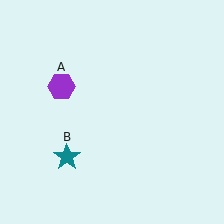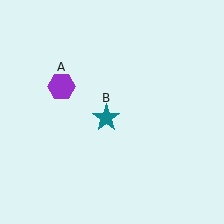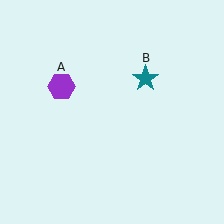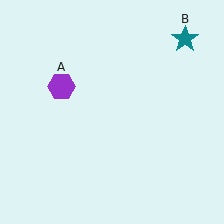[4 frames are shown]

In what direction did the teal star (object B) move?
The teal star (object B) moved up and to the right.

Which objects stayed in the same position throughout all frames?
Purple hexagon (object A) remained stationary.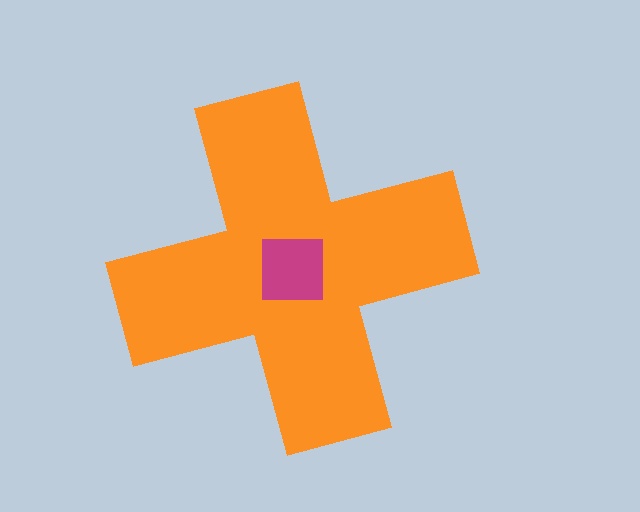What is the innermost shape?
The magenta square.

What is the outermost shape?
The orange cross.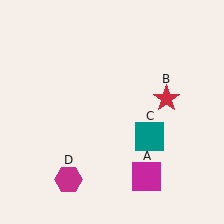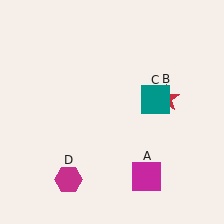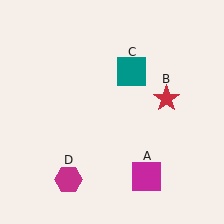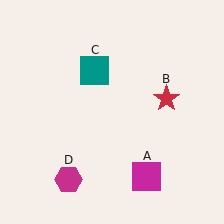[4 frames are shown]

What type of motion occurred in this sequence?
The teal square (object C) rotated counterclockwise around the center of the scene.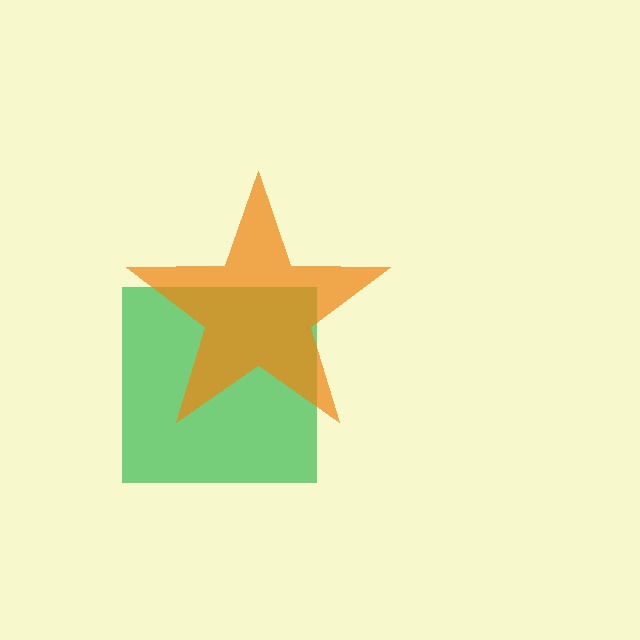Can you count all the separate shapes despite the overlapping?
Yes, there are 2 separate shapes.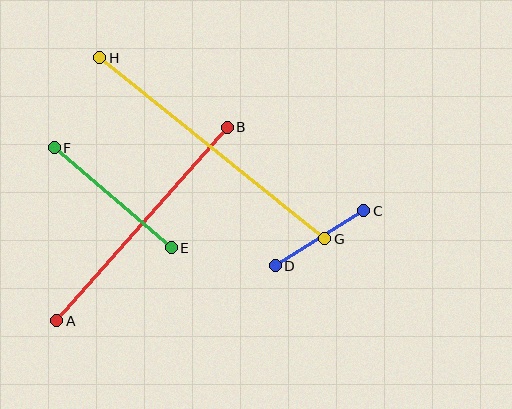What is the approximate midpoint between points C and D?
The midpoint is at approximately (320, 238) pixels.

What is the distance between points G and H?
The distance is approximately 289 pixels.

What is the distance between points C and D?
The distance is approximately 104 pixels.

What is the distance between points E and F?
The distance is approximately 154 pixels.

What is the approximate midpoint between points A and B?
The midpoint is at approximately (142, 224) pixels.